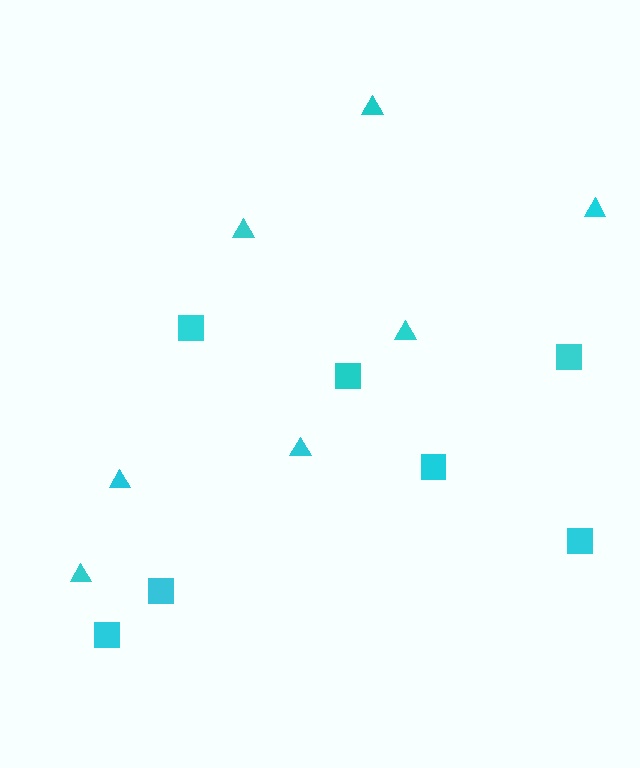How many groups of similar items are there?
There are 2 groups: one group of triangles (7) and one group of squares (7).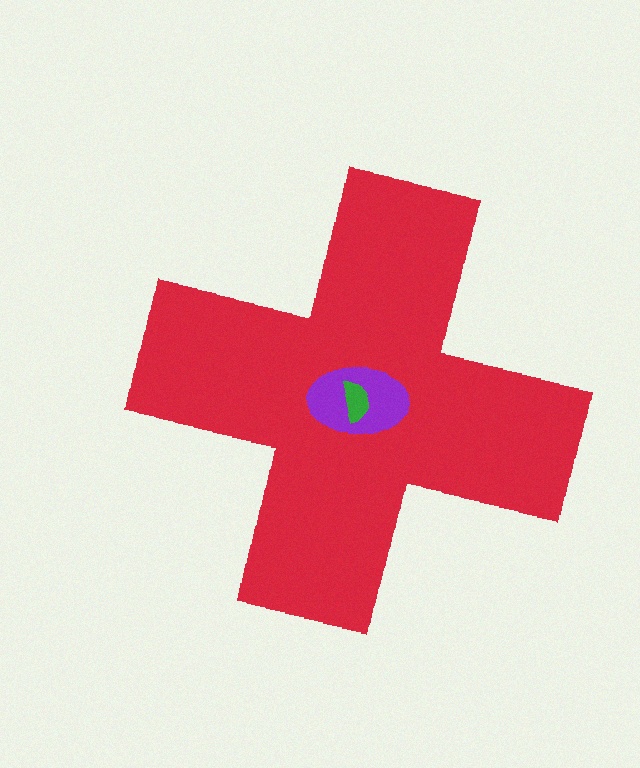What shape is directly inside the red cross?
The purple ellipse.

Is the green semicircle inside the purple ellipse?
Yes.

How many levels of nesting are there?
3.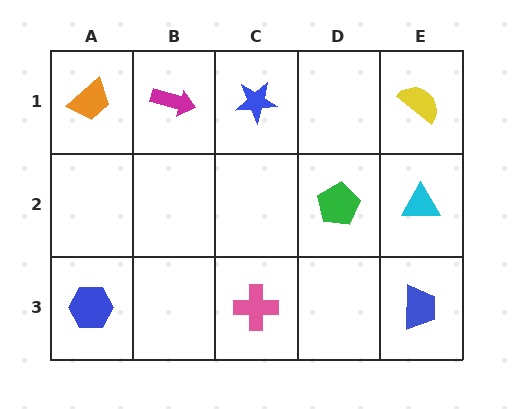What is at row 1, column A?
An orange trapezoid.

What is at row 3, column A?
A blue hexagon.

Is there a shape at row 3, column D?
No, that cell is empty.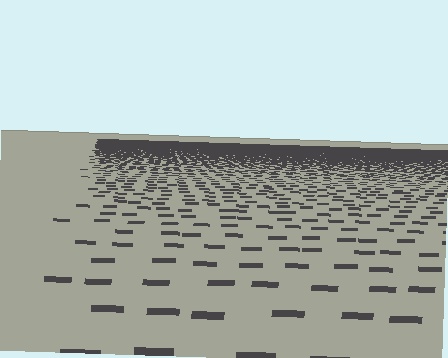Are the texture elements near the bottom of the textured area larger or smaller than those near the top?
Larger. Near the bottom, elements are closer to the viewer and appear at a bigger on-screen size.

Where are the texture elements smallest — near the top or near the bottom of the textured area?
Near the top.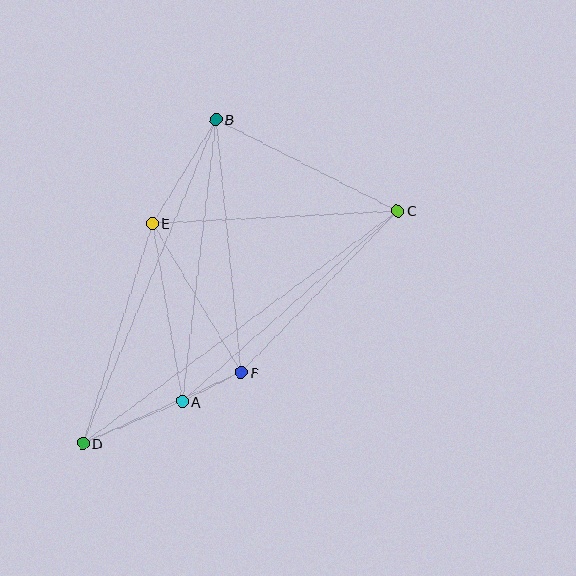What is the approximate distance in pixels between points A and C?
The distance between A and C is approximately 288 pixels.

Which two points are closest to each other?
Points A and F are closest to each other.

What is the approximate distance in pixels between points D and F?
The distance between D and F is approximately 173 pixels.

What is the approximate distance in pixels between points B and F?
The distance between B and F is approximately 254 pixels.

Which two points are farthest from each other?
Points C and D are farthest from each other.